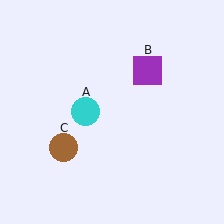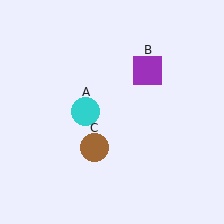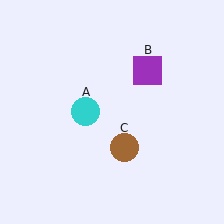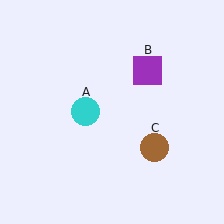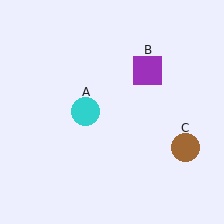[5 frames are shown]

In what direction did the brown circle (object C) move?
The brown circle (object C) moved right.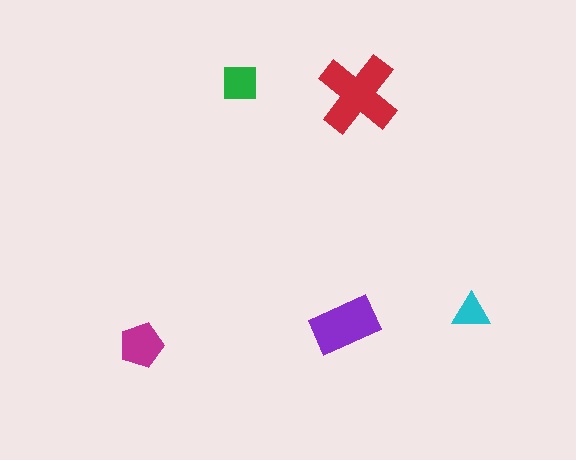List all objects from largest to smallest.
The red cross, the purple rectangle, the magenta pentagon, the green square, the cyan triangle.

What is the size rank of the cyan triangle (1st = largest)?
5th.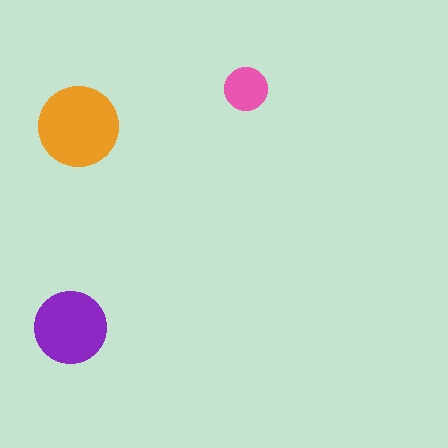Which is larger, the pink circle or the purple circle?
The purple one.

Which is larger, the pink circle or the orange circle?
The orange one.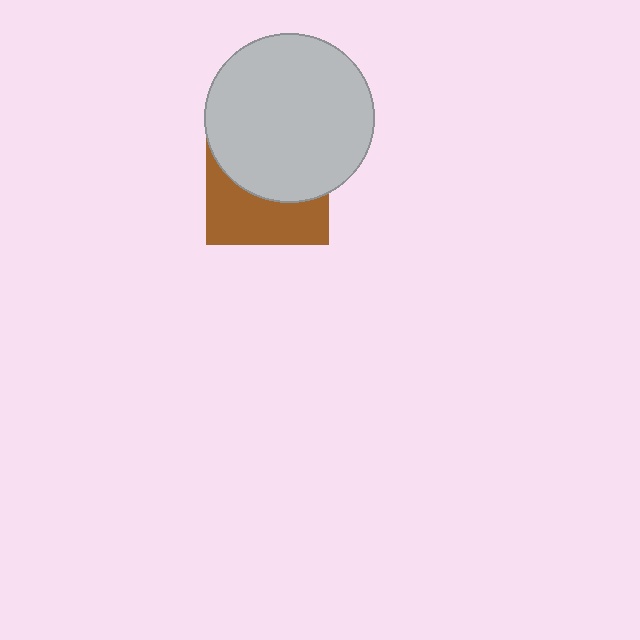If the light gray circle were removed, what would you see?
You would see the complete brown square.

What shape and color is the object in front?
The object in front is a light gray circle.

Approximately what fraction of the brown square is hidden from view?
Roughly 56% of the brown square is hidden behind the light gray circle.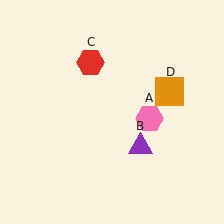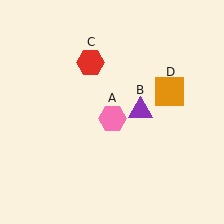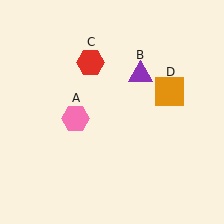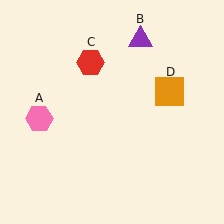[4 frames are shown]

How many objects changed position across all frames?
2 objects changed position: pink hexagon (object A), purple triangle (object B).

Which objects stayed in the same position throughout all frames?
Red hexagon (object C) and orange square (object D) remained stationary.